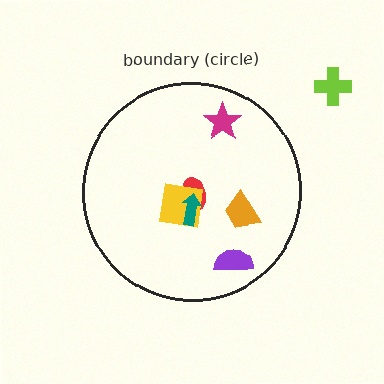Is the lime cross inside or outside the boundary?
Outside.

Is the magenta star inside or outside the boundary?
Inside.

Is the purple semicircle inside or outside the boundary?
Inside.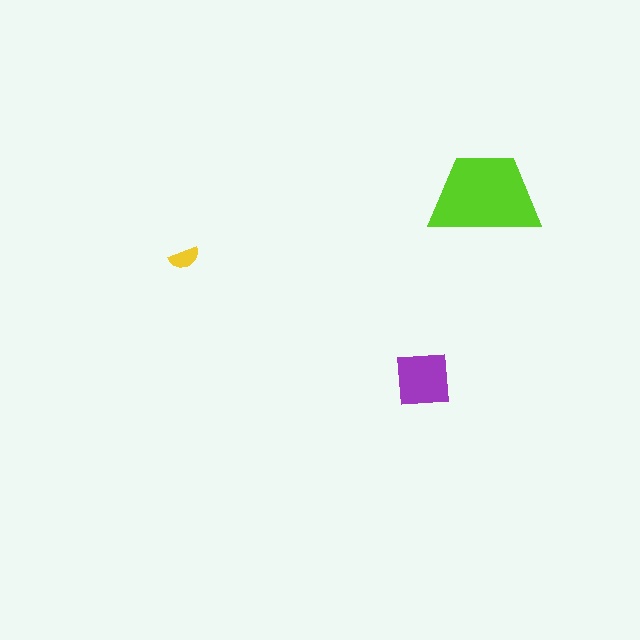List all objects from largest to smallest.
The lime trapezoid, the purple square, the yellow semicircle.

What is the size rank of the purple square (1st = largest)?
2nd.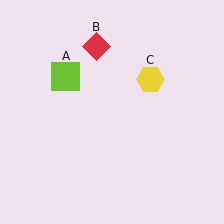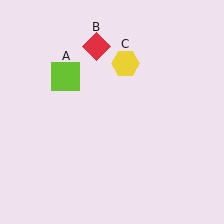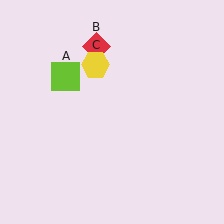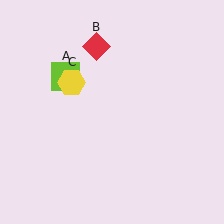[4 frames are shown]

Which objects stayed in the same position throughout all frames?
Lime square (object A) and red diamond (object B) remained stationary.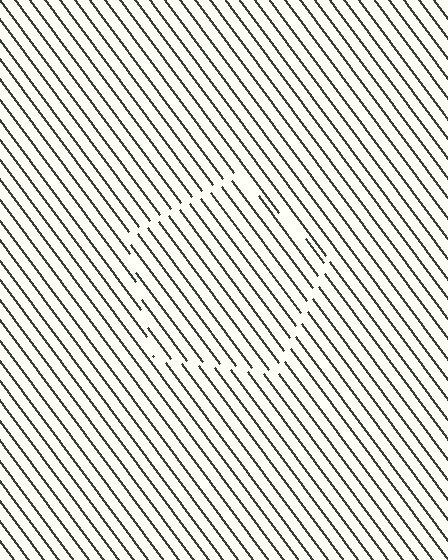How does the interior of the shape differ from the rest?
The interior of the shape contains the same grating, shifted by half a period — the contour is defined by the phase discontinuity where line-ends from the inner and outer gratings abut.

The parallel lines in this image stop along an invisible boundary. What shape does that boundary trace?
An illusory pentagon. The interior of the shape contains the same grating, shifted by half a period — the contour is defined by the phase discontinuity where line-ends from the inner and outer gratings abut.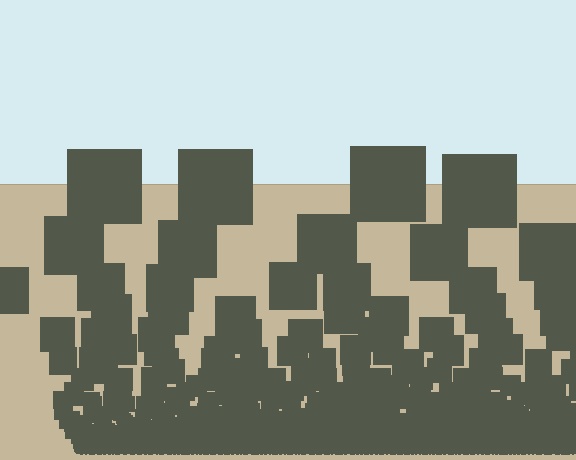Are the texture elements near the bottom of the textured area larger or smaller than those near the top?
Smaller. The gradient is inverted — elements near the bottom are smaller and denser.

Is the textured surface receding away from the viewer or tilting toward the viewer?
The surface appears to tilt toward the viewer. Texture elements get larger and sparser toward the top.